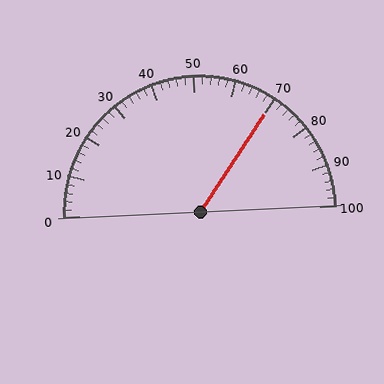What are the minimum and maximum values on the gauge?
The gauge ranges from 0 to 100.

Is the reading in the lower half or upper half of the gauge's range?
The reading is in the upper half of the range (0 to 100).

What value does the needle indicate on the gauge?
The needle indicates approximately 70.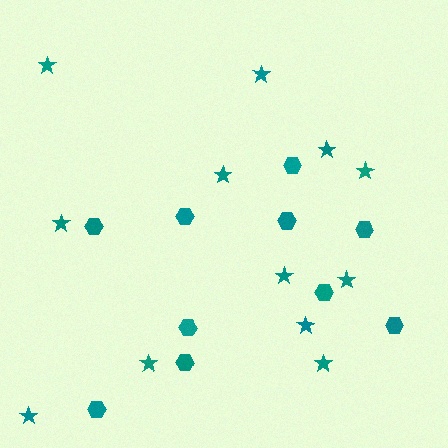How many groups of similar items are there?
There are 2 groups: one group of stars (12) and one group of hexagons (10).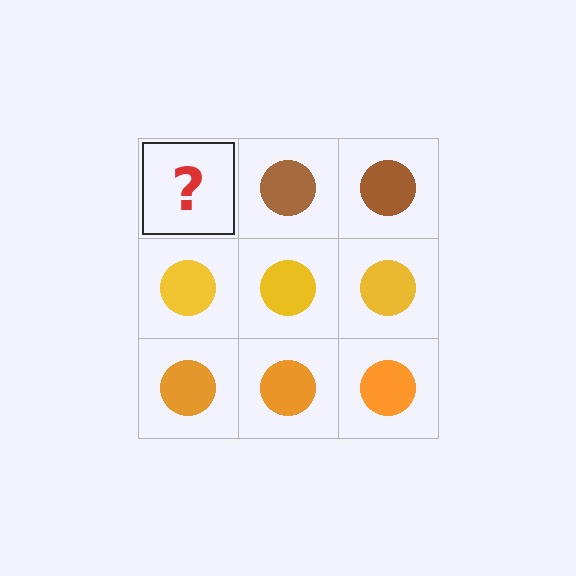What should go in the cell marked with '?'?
The missing cell should contain a brown circle.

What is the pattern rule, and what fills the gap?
The rule is that each row has a consistent color. The gap should be filled with a brown circle.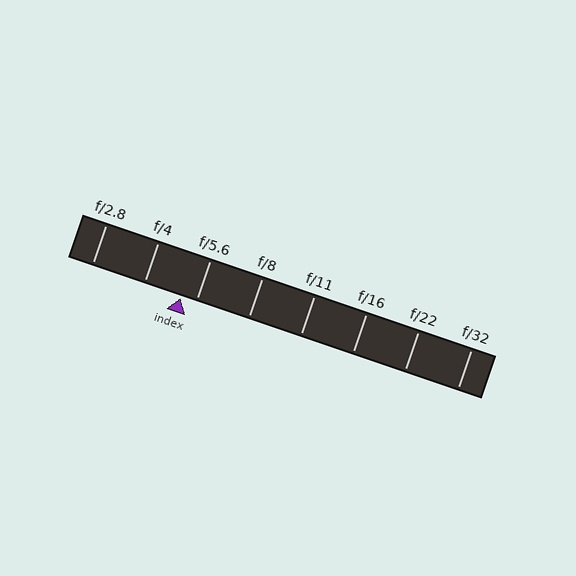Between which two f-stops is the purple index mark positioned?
The index mark is between f/4 and f/5.6.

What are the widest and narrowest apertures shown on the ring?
The widest aperture shown is f/2.8 and the narrowest is f/32.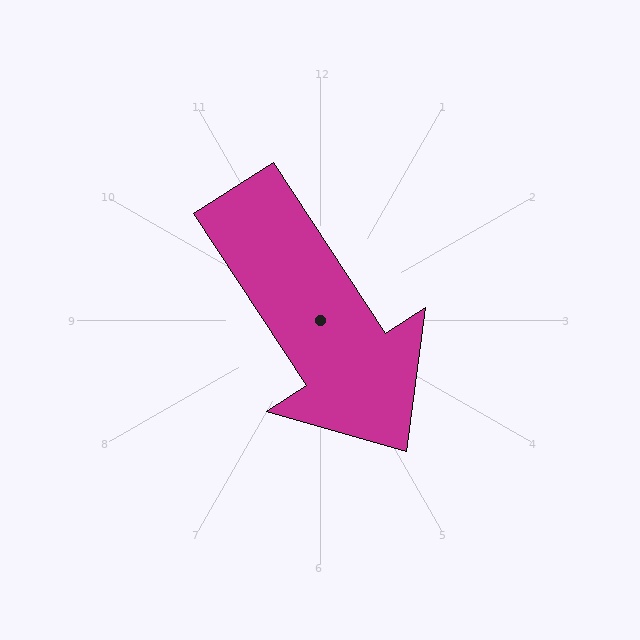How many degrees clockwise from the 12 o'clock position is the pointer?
Approximately 147 degrees.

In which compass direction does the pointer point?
Southeast.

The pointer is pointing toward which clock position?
Roughly 5 o'clock.